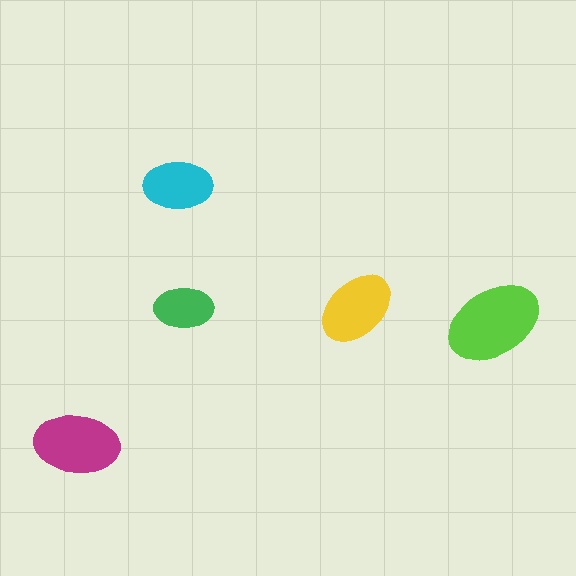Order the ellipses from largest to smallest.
the lime one, the magenta one, the yellow one, the cyan one, the green one.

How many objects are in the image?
There are 5 objects in the image.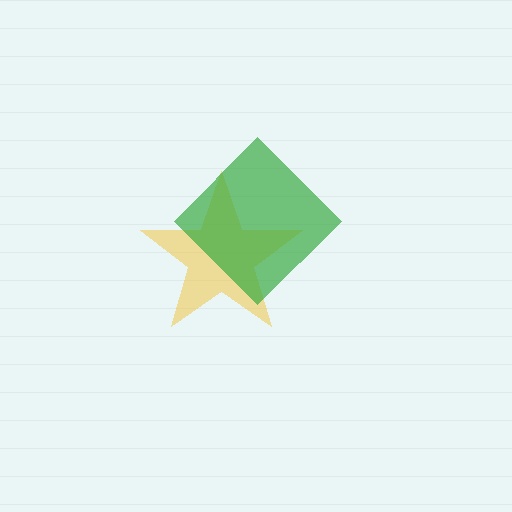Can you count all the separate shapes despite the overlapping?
Yes, there are 2 separate shapes.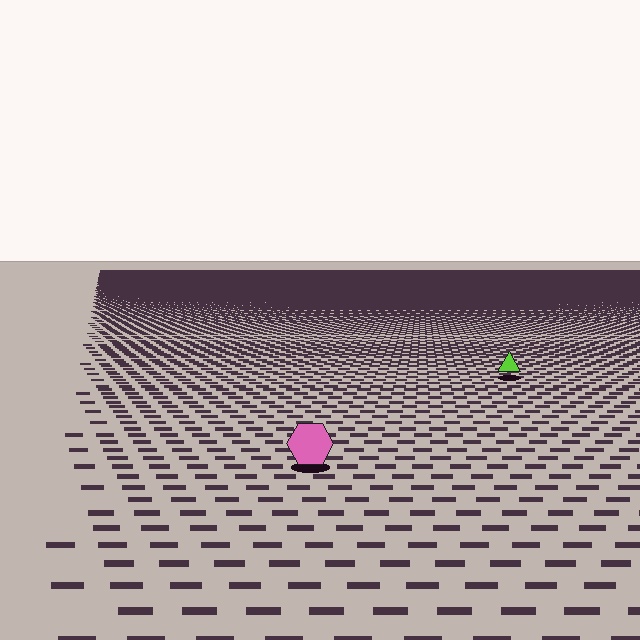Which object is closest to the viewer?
The pink hexagon is closest. The texture marks near it are larger and more spread out.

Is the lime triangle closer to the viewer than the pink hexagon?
No. The pink hexagon is closer — you can tell from the texture gradient: the ground texture is coarser near it.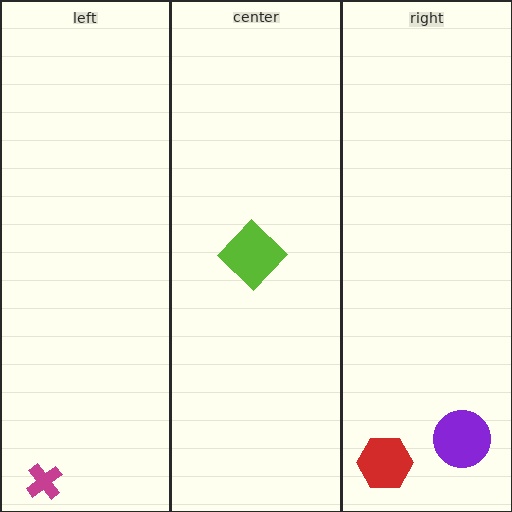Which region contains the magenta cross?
The left region.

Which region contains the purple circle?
The right region.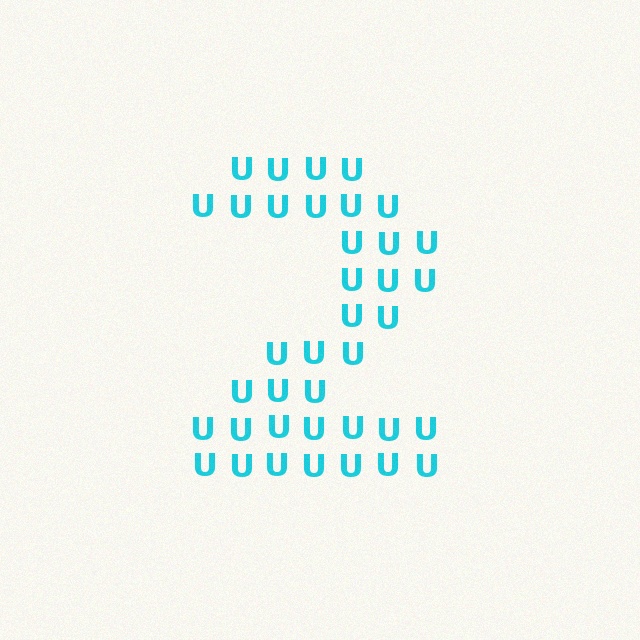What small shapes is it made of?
It is made of small letter U's.